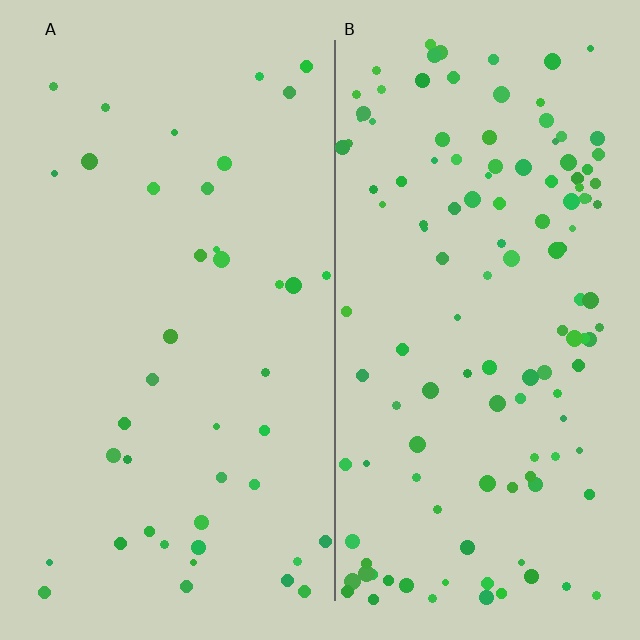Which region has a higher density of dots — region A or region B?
B (the right).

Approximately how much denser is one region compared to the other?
Approximately 3.1× — region B over region A.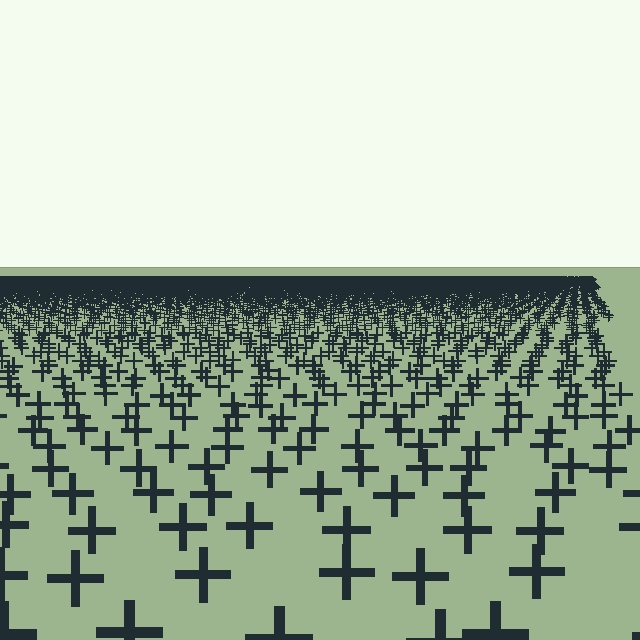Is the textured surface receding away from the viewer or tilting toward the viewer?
The surface is receding away from the viewer. Texture elements get smaller and denser toward the top.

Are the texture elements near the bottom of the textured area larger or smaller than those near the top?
Larger. Near the bottom, elements are closer to the viewer and appear at a bigger on-screen size.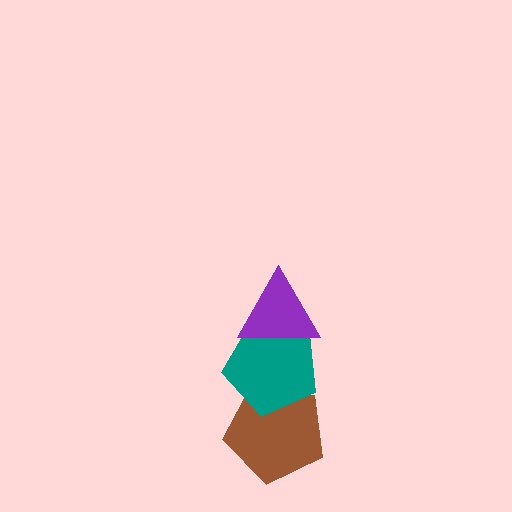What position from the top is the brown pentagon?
The brown pentagon is 3rd from the top.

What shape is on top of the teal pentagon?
The purple triangle is on top of the teal pentagon.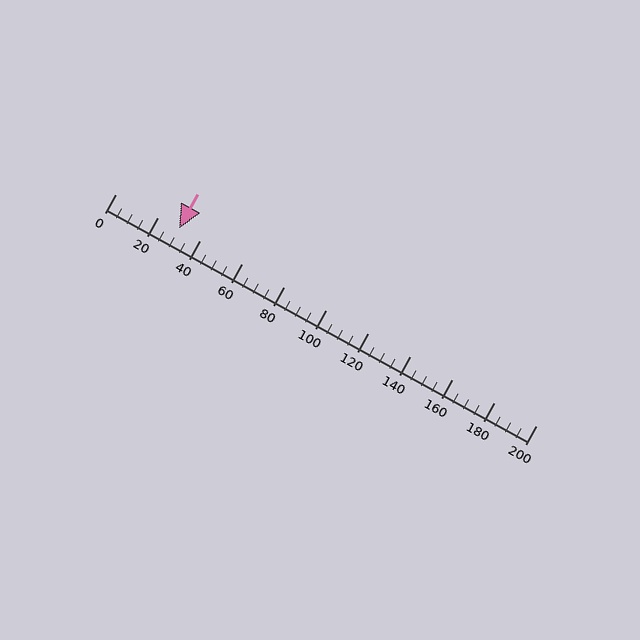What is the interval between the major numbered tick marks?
The major tick marks are spaced 20 units apart.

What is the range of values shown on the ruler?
The ruler shows values from 0 to 200.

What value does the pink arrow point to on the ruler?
The pink arrow points to approximately 30.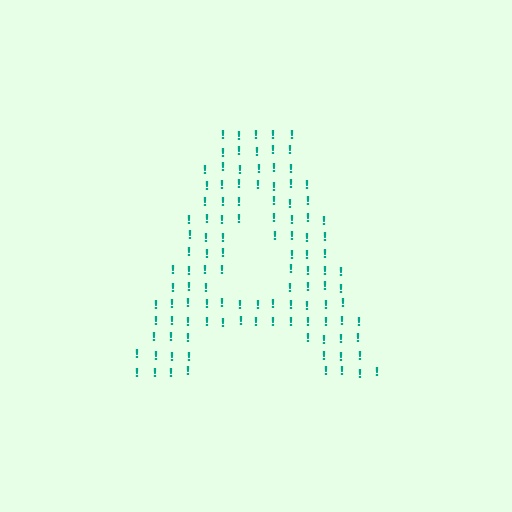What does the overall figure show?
The overall figure shows the letter A.